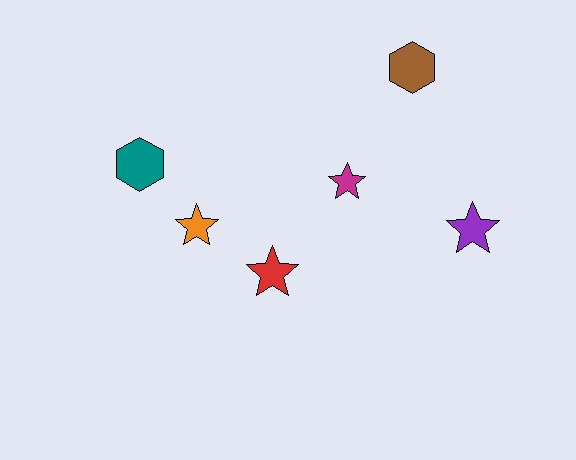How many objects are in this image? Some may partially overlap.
There are 6 objects.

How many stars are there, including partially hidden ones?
There are 4 stars.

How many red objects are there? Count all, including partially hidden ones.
There is 1 red object.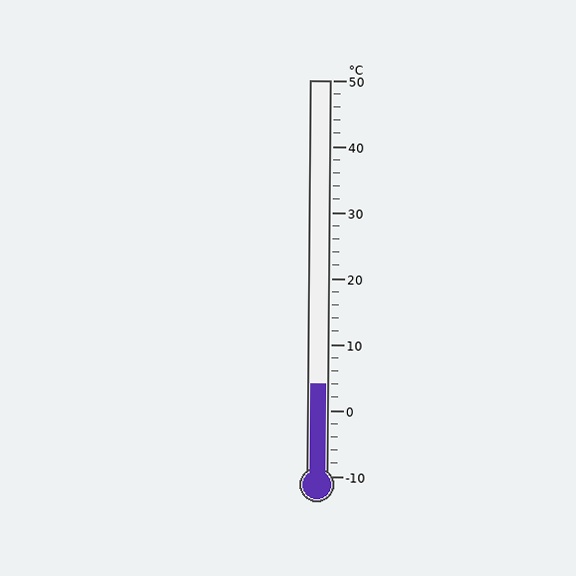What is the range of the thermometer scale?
The thermometer scale ranges from -10°C to 50°C.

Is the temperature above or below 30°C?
The temperature is below 30°C.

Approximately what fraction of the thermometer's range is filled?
The thermometer is filled to approximately 25% of its range.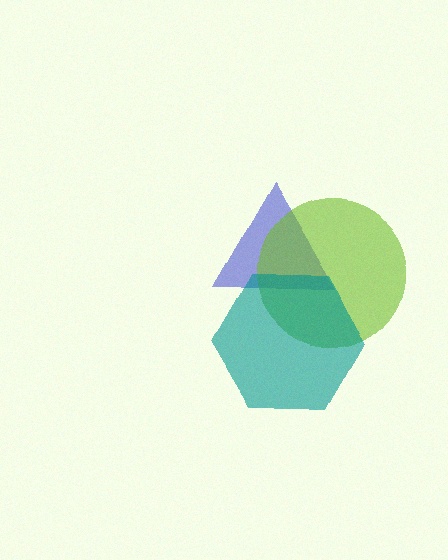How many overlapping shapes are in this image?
There are 3 overlapping shapes in the image.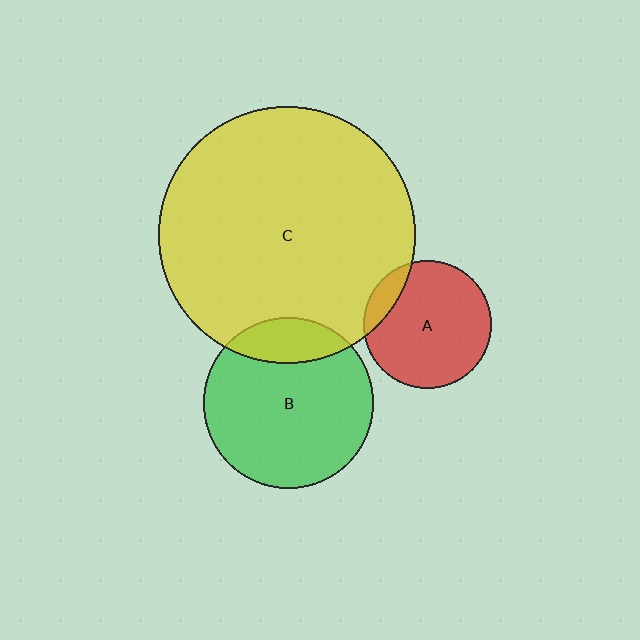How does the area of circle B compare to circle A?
Approximately 1.8 times.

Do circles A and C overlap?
Yes.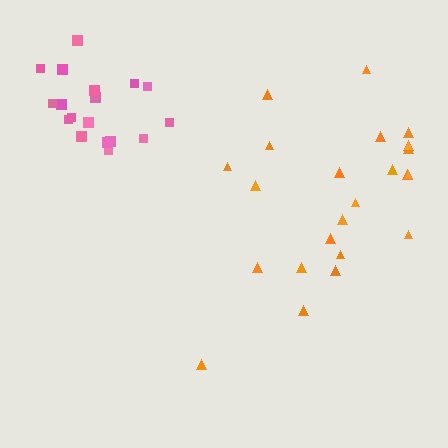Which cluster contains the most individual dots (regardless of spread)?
Orange (24).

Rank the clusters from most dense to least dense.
pink, orange.